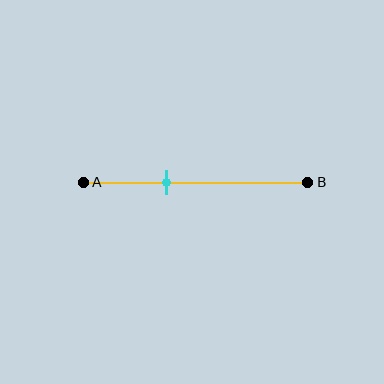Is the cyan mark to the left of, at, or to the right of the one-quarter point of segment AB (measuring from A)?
The cyan mark is to the right of the one-quarter point of segment AB.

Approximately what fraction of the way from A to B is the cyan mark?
The cyan mark is approximately 35% of the way from A to B.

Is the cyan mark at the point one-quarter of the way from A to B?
No, the mark is at about 35% from A, not at the 25% one-quarter point.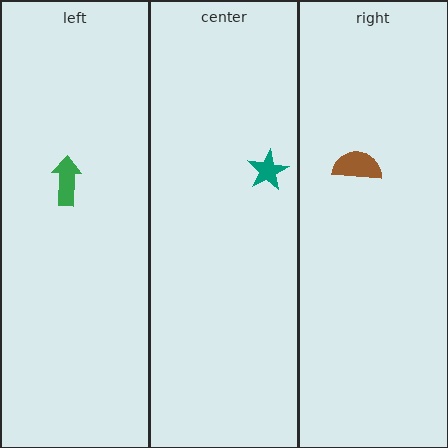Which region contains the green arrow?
The left region.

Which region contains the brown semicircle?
The right region.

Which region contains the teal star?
The center region.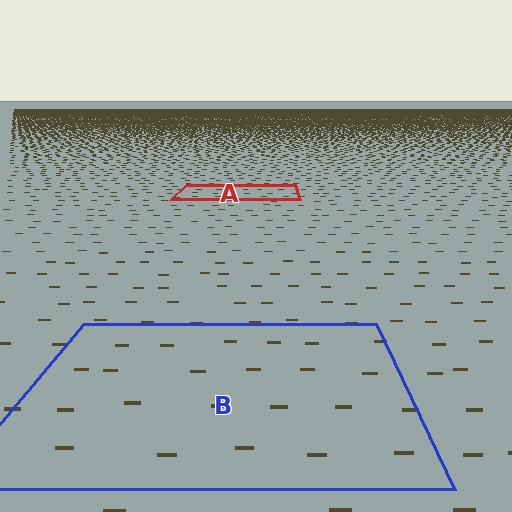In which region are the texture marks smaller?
The texture marks are smaller in region A, because it is farther away.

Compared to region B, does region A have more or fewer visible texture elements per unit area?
Region A has more texture elements per unit area — they are packed more densely because it is farther away.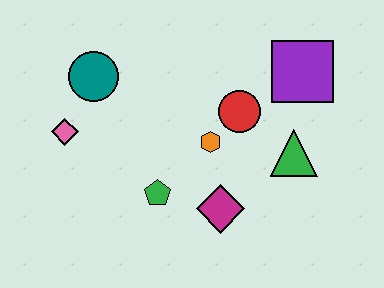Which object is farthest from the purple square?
The pink diamond is farthest from the purple square.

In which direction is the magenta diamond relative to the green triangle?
The magenta diamond is to the left of the green triangle.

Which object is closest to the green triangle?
The red circle is closest to the green triangle.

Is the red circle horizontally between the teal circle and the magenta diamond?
No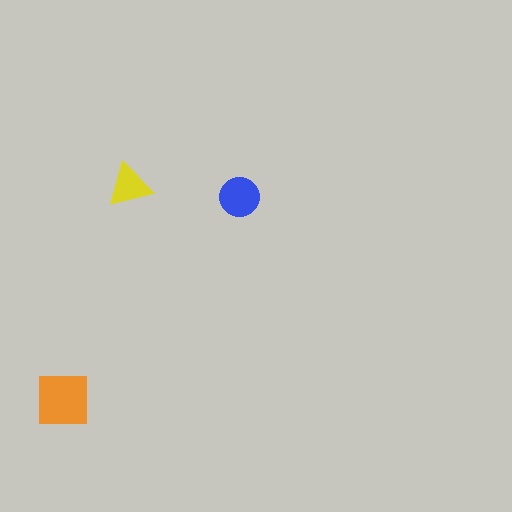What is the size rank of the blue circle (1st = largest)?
2nd.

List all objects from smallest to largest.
The yellow triangle, the blue circle, the orange square.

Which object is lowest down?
The orange square is bottommost.